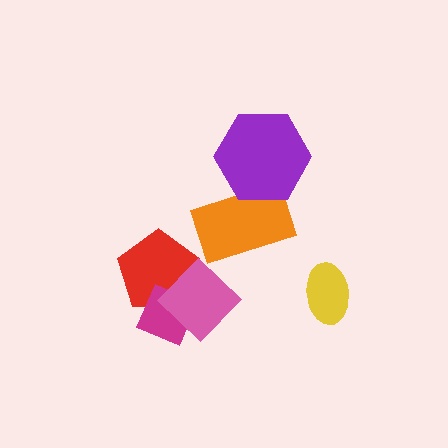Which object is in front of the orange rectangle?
The purple hexagon is in front of the orange rectangle.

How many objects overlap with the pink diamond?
2 objects overlap with the pink diamond.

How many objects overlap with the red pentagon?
2 objects overlap with the red pentagon.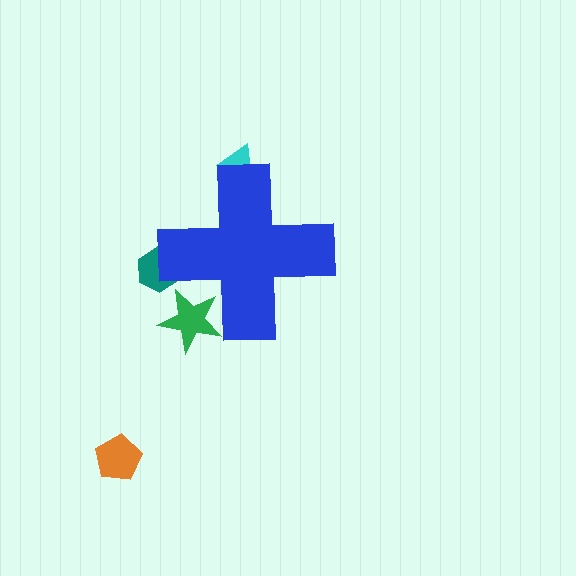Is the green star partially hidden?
Yes, the green star is partially hidden behind the blue cross.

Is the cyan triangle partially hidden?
Yes, the cyan triangle is partially hidden behind the blue cross.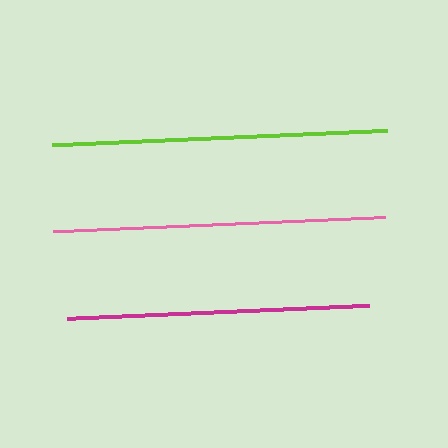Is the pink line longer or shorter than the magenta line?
The pink line is longer than the magenta line.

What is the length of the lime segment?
The lime segment is approximately 336 pixels long.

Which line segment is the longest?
The lime line is the longest at approximately 336 pixels.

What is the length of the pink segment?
The pink segment is approximately 332 pixels long.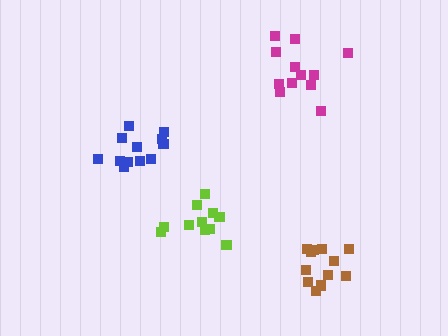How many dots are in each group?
Group 1: 13 dots, Group 2: 11 dots, Group 3: 12 dots, Group 4: 12 dots (48 total).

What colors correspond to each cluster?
The clusters are colored: brown, lime, blue, magenta.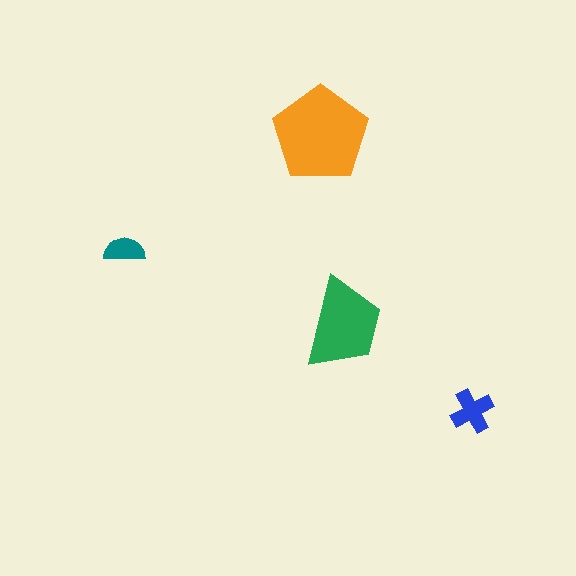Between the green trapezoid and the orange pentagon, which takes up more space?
The orange pentagon.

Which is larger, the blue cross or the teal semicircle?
The blue cross.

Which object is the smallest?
The teal semicircle.